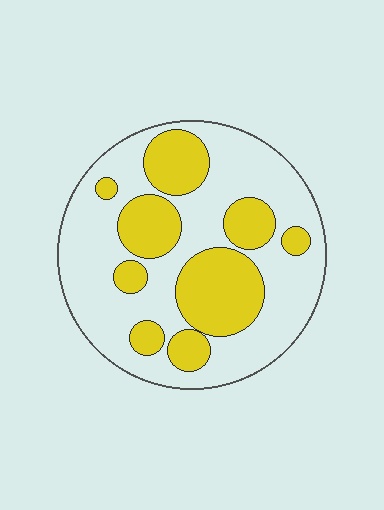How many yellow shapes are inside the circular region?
9.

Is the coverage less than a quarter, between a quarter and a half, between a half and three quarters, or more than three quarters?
Between a quarter and a half.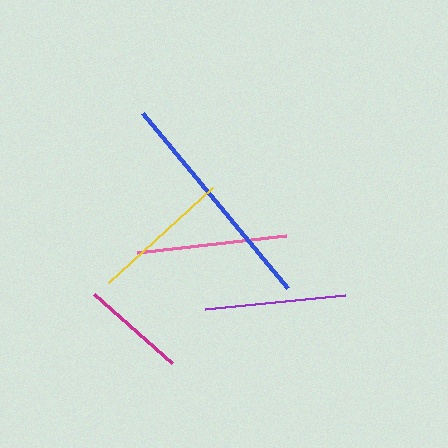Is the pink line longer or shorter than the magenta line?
The pink line is longer than the magenta line.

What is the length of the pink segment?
The pink segment is approximately 151 pixels long.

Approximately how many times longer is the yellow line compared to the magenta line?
The yellow line is approximately 1.3 times the length of the magenta line.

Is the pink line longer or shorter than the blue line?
The blue line is longer than the pink line.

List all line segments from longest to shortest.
From longest to shortest: blue, pink, yellow, purple, magenta.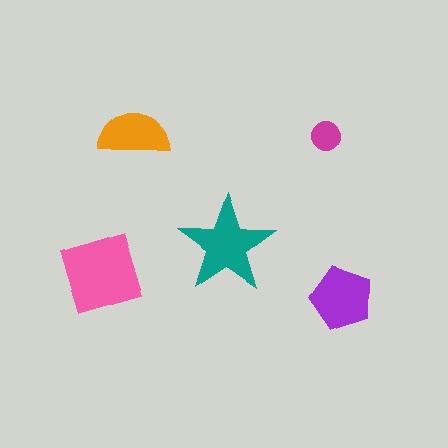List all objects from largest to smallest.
The pink square, the teal star, the purple pentagon, the orange semicircle, the magenta circle.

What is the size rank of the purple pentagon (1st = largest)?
3rd.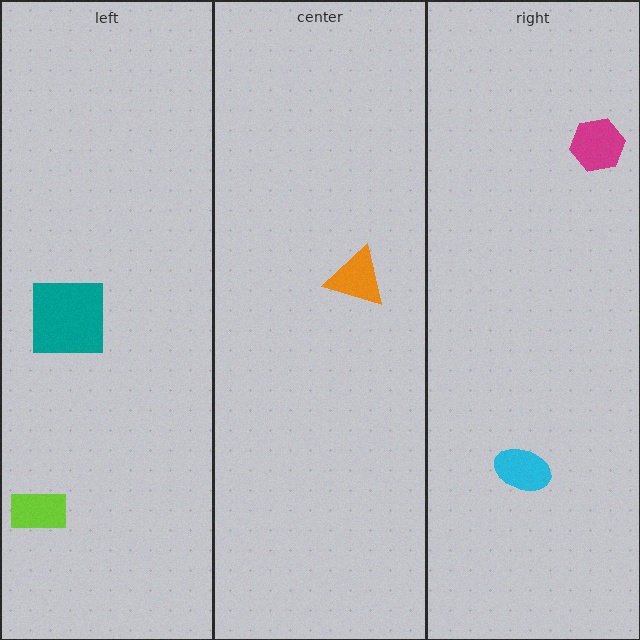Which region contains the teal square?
The left region.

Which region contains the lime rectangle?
The left region.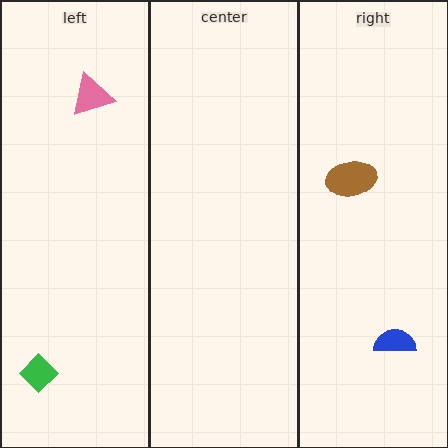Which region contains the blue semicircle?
The right region.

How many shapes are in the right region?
2.